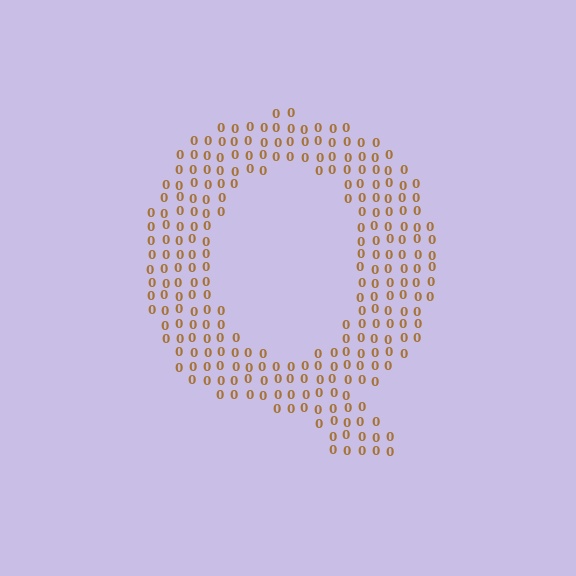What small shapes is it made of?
It is made of small digit 0's.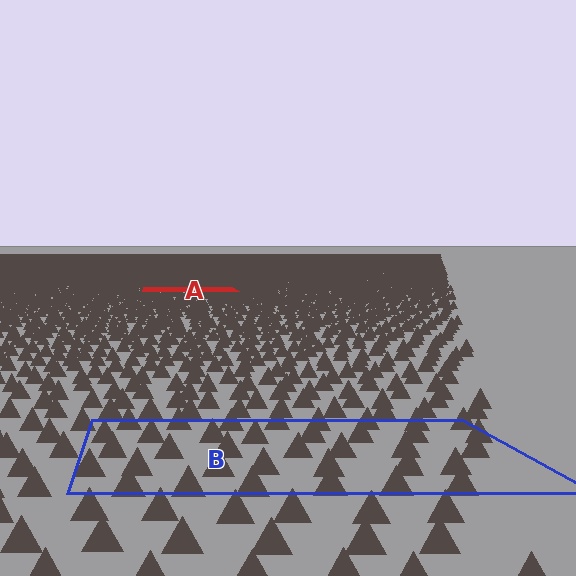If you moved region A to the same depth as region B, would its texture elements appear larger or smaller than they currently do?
They would appear larger. At a closer depth, the same texture elements are projected at a bigger on-screen size.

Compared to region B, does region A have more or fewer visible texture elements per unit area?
Region A has more texture elements per unit area — they are packed more densely because it is farther away.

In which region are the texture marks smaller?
The texture marks are smaller in region A, because it is farther away.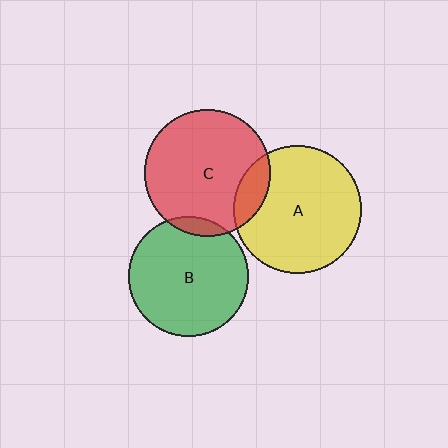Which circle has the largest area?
Circle A (yellow).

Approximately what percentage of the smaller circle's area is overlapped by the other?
Approximately 5%.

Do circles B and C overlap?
Yes.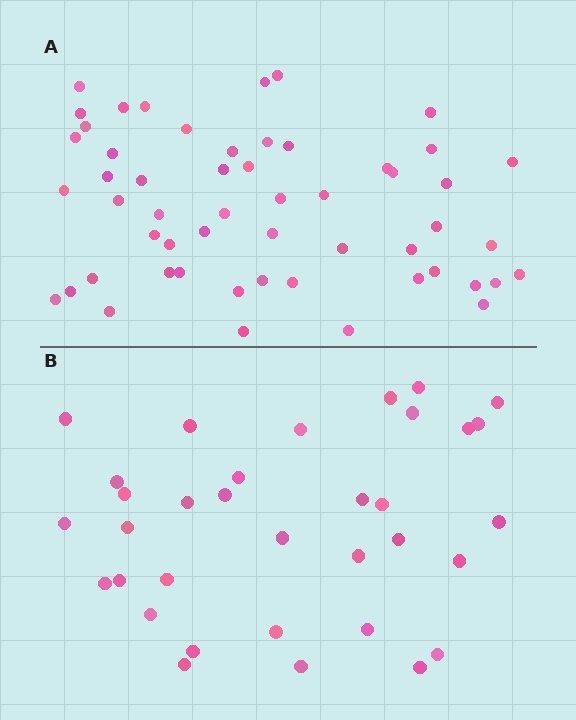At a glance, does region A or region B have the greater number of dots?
Region A (the top region) has more dots.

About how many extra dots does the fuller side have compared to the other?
Region A has approximately 20 more dots than region B.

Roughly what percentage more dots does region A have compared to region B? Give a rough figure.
About 60% more.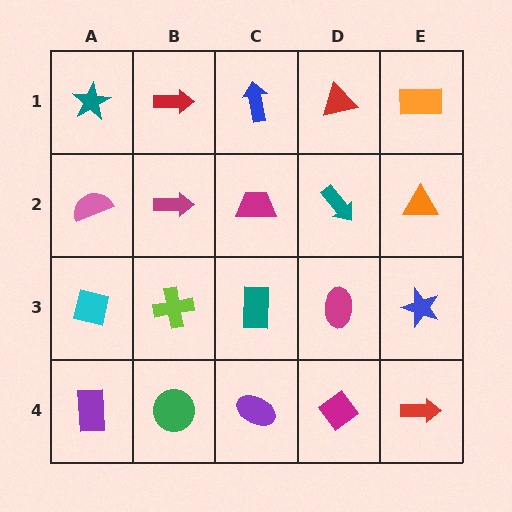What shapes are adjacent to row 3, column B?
A magenta arrow (row 2, column B), a green circle (row 4, column B), a cyan square (row 3, column A), a teal rectangle (row 3, column C).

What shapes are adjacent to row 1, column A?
A pink semicircle (row 2, column A), a red arrow (row 1, column B).